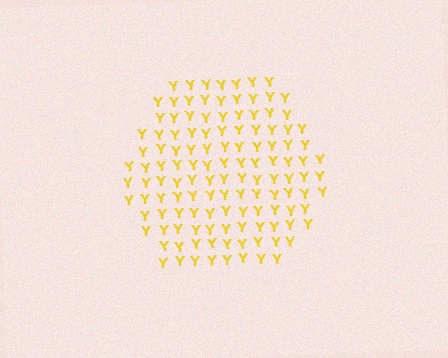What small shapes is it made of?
It is made of small letter Y's.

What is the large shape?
The large shape is a hexagon.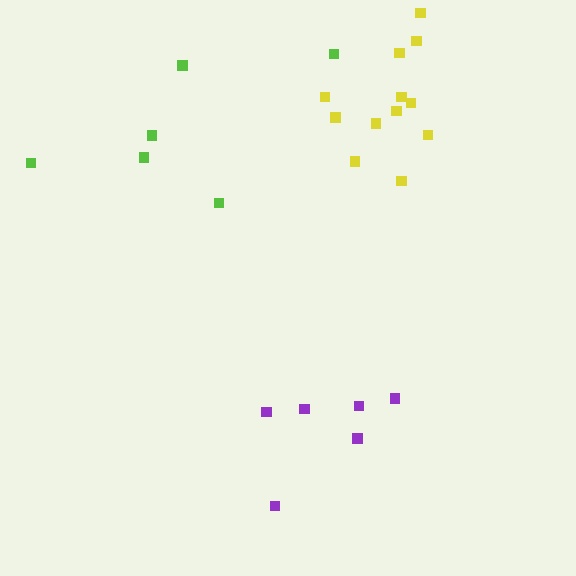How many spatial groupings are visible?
There are 3 spatial groupings.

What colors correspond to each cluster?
The clusters are colored: purple, lime, yellow.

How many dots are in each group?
Group 1: 6 dots, Group 2: 6 dots, Group 3: 12 dots (24 total).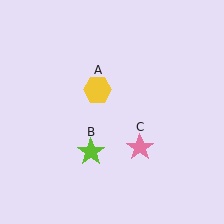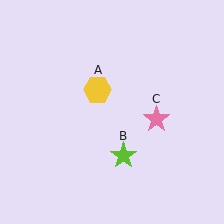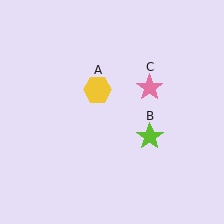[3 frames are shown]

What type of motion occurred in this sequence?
The lime star (object B), pink star (object C) rotated counterclockwise around the center of the scene.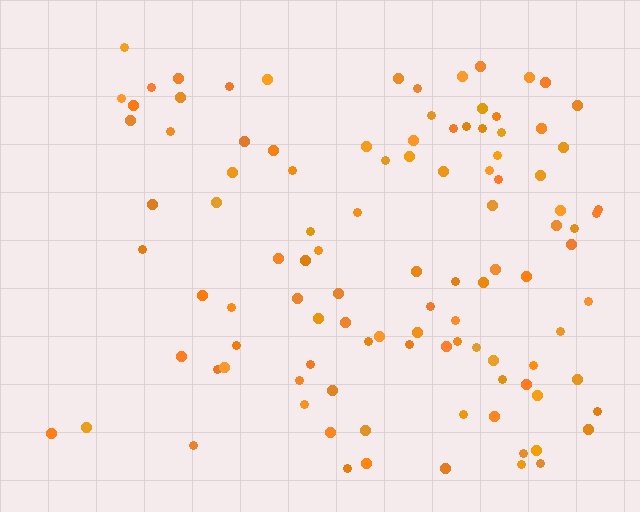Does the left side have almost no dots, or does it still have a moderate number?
Still a moderate number, just noticeably fewer than the right.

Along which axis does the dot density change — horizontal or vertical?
Horizontal.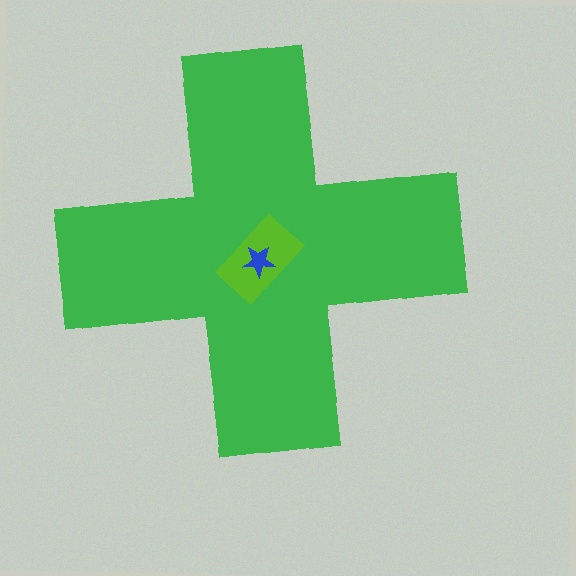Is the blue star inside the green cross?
Yes.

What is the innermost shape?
The blue star.